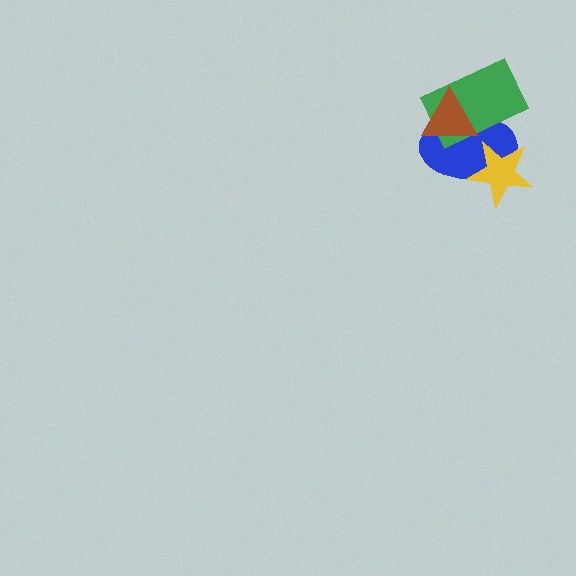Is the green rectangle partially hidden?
Yes, it is partially covered by another shape.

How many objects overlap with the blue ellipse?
3 objects overlap with the blue ellipse.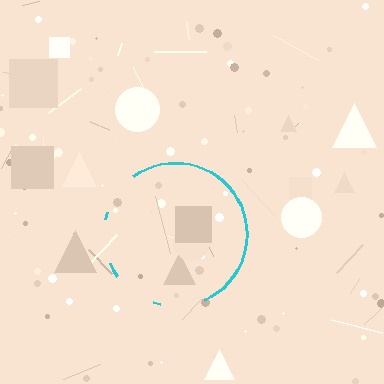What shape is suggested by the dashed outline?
The dashed outline suggests a circle.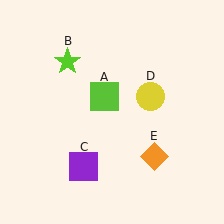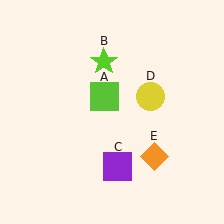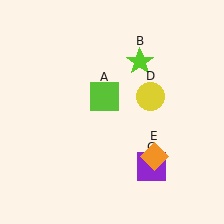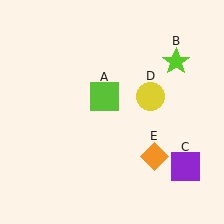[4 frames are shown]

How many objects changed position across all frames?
2 objects changed position: lime star (object B), purple square (object C).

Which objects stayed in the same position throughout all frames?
Lime square (object A) and yellow circle (object D) and orange diamond (object E) remained stationary.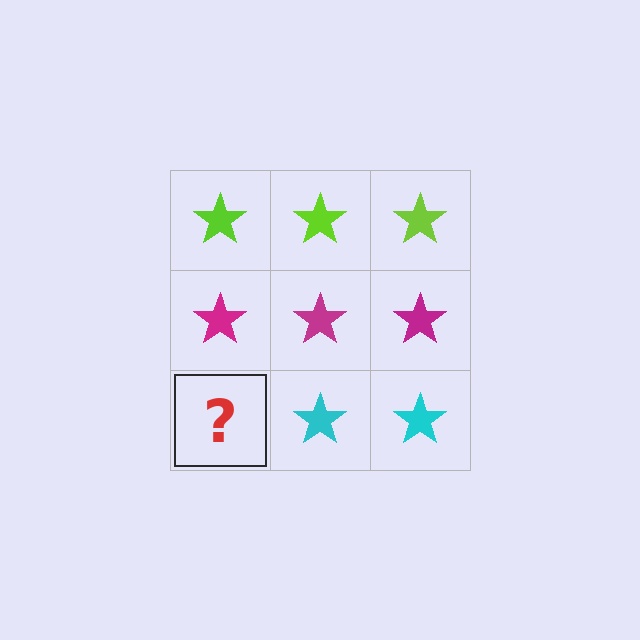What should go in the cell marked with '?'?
The missing cell should contain a cyan star.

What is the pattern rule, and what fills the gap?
The rule is that each row has a consistent color. The gap should be filled with a cyan star.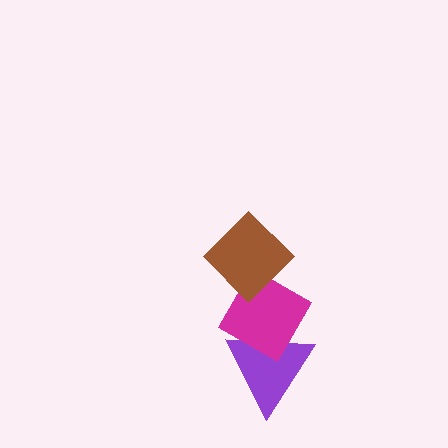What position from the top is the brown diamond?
The brown diamond is 1st from the top.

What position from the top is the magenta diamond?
The magenta diamond is 2nd from the top.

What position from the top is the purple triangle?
The purple triangle is 3rd from the top.